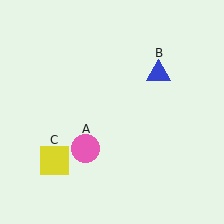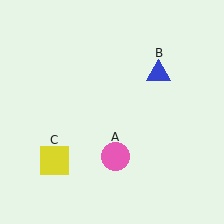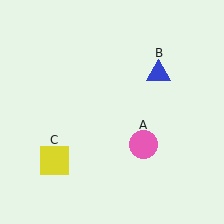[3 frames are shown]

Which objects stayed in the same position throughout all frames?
Blue triangle (object B) and yellow square (object C) remained stationary.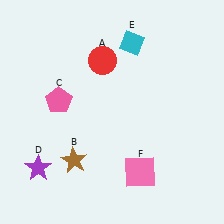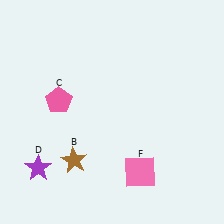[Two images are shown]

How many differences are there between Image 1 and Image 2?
There are 2 differences between the two images.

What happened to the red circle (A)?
The red circle (A) was removed in Image 2. It was in the top-left area of Image 1.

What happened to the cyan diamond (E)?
The cyan diamond (E) was removed in Image 2. It was in the top-right area of Image 1.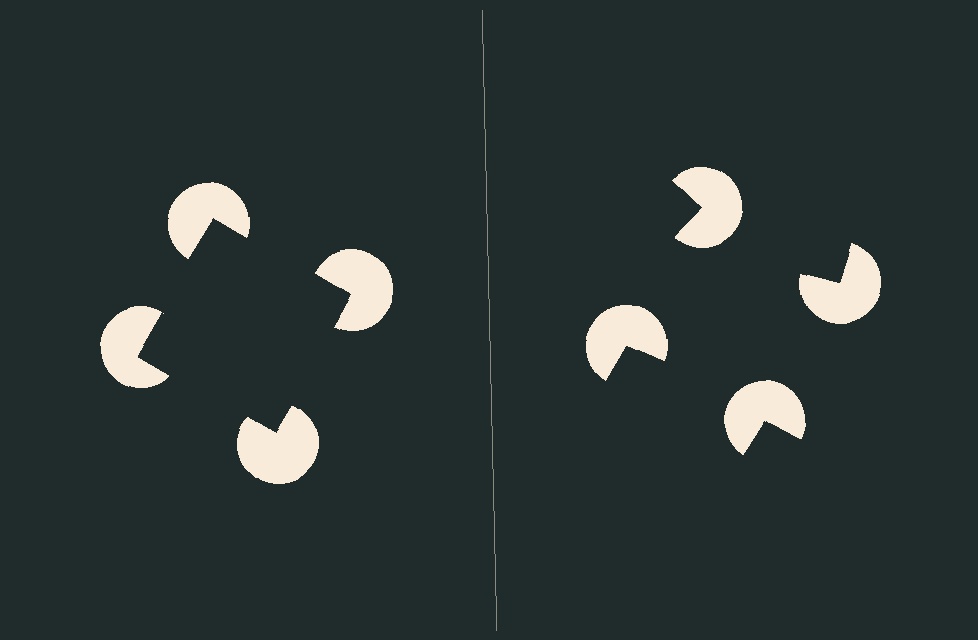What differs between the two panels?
The pac-man discs are positioned identically on both sides; only the wedge orientations differ. On the left they align to a square; on the right they are misaligned.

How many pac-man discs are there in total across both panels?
8 — 4 on each side.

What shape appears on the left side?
An illusory square.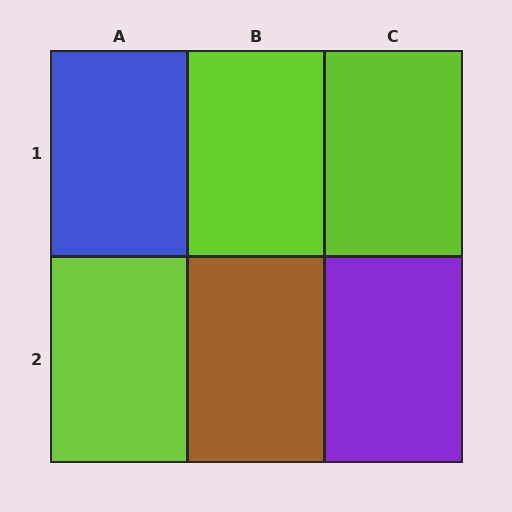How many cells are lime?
3 cells are lime.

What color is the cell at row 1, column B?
Lime.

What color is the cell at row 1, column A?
Blue.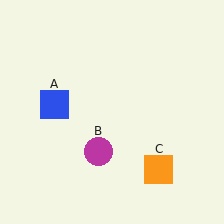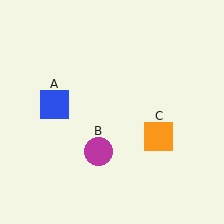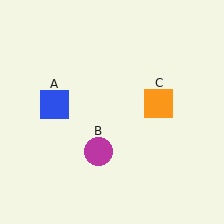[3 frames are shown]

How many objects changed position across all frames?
1 object changed position: orange square (object C).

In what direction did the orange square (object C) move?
The orange square (object C) moved up.